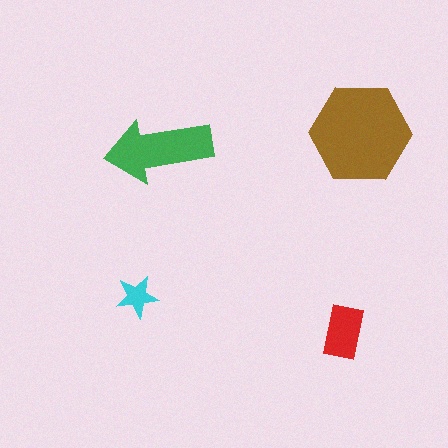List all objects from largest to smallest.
The brown hexagon, the green arrow, the red rectangle, the cyan star.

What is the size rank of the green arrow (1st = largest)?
2nd.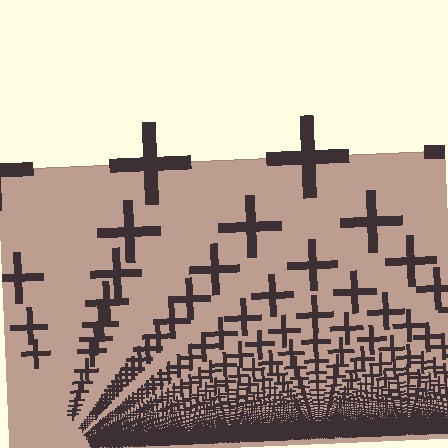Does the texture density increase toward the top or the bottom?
Density increases toward the bottom.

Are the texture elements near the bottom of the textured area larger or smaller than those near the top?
Smaller. The gradient is inverted — elements near the bottom are smaller and denser.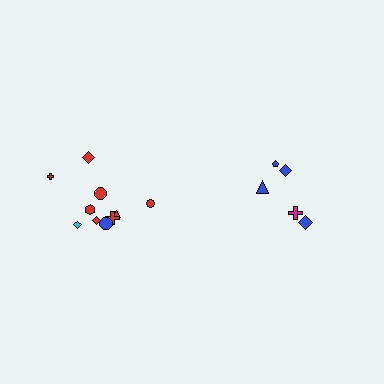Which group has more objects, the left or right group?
The left group.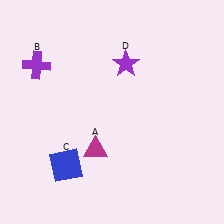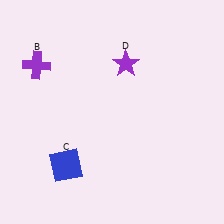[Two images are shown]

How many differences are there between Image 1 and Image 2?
There is 1 difference between the two images.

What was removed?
The magenta triangle (A) was removed in Image 2.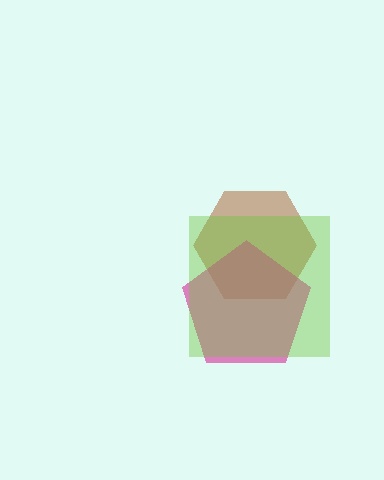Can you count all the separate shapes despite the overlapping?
Yes, there are 3 separate shapes.